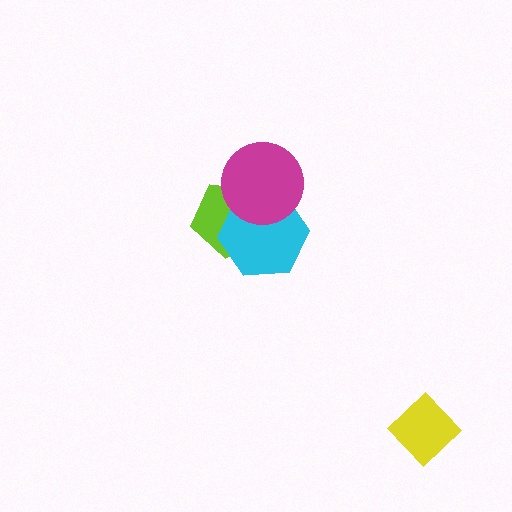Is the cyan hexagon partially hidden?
Yes, it is partially covered by another shape.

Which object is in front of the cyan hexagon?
The magenta circle is in front of the cyan hexagon.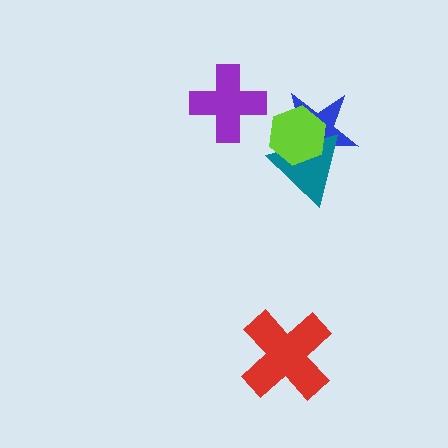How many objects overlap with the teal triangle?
2 objects overlap with the teal triangle.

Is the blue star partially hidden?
Yes, it is partially covered by another shape.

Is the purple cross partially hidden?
No, no other shape covers it.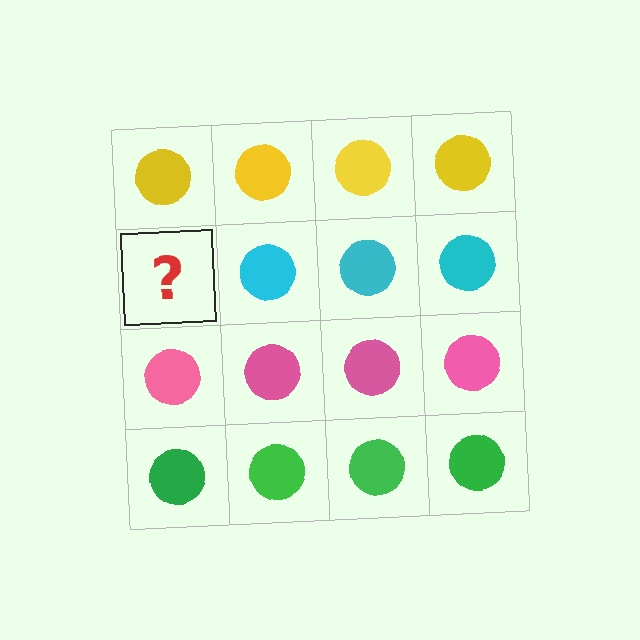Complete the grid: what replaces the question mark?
The question mark should be replaced with a cyan circle.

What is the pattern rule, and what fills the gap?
The rule is that each row has a consistent color. The gap should be filled with a cyan circle.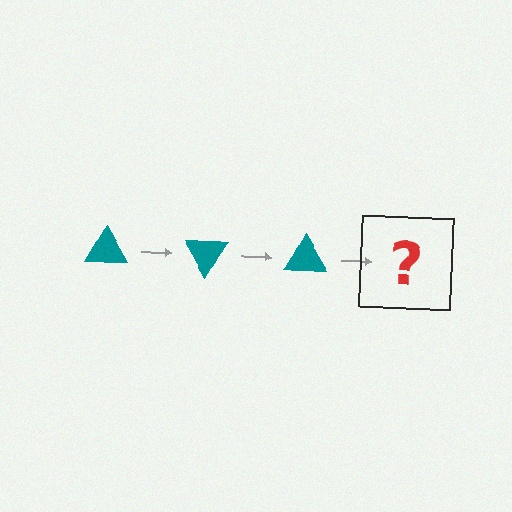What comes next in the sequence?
The next element should be a teal triangle rotated 180 degrees.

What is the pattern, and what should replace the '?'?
The pattern is that the triangle rotates 60 degrees each step. The '?' should be a teal triangle rotated 180 degrees.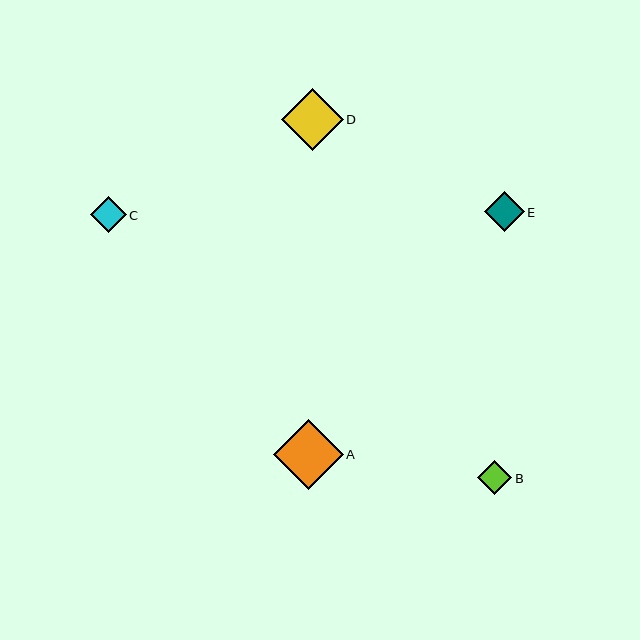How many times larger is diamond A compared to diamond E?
Diamond A is approximately 1.7 times the size of diamond E.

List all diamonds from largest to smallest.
From largest to smallest: A, D, E, C, B.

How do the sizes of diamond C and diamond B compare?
Diamond C and diamond B are approximately the same size.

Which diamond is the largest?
Diamond A is the largest with a size of approximately 70 pixels.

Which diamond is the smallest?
Diamond B is the smallest with a size of approximately 34 pixels.